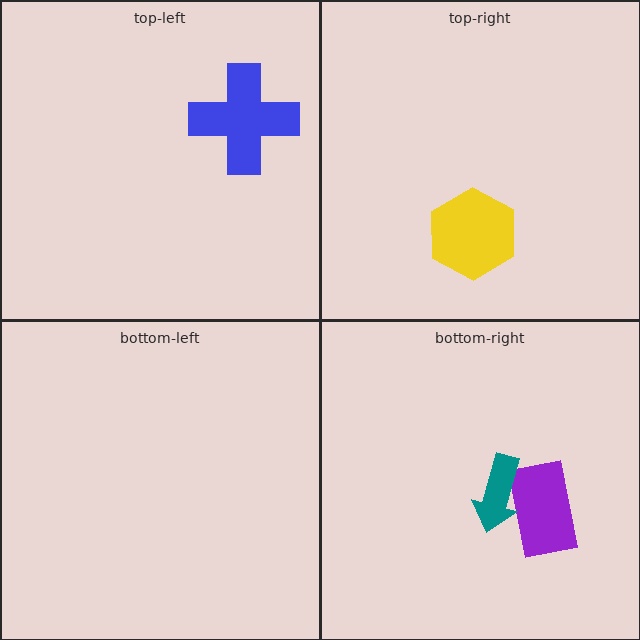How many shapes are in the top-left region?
1.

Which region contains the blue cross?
The top-left region.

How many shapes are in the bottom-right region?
2.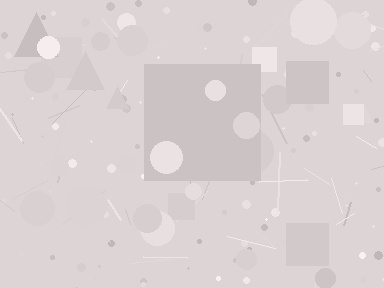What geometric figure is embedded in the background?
A square is embedded in the background.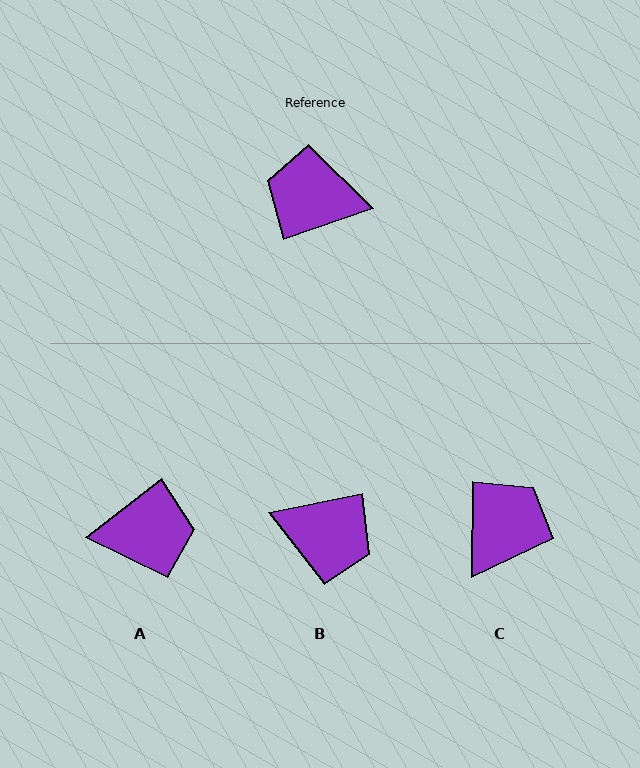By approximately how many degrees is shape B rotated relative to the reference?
Approximately 172 degrees counter-clockwise.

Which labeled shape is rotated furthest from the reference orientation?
B, about 172 degrees away.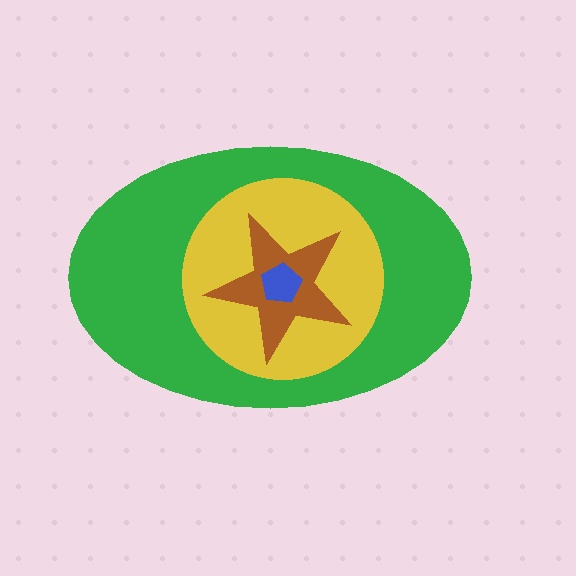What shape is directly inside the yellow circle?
The brown star.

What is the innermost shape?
The blue pentagon.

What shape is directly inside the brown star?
The blue pentagon.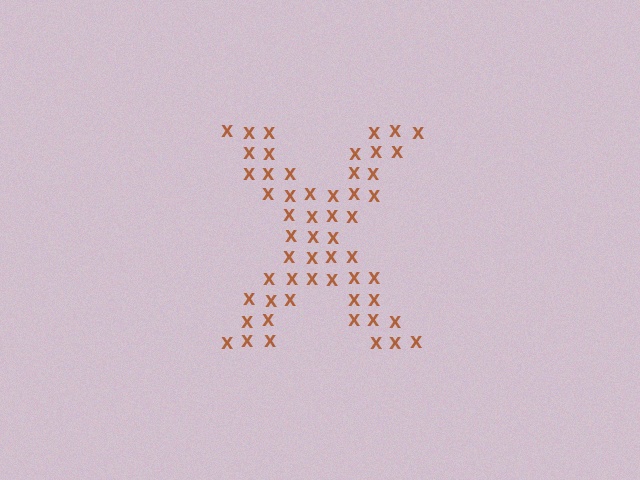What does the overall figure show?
The overall figure shows the letter X.